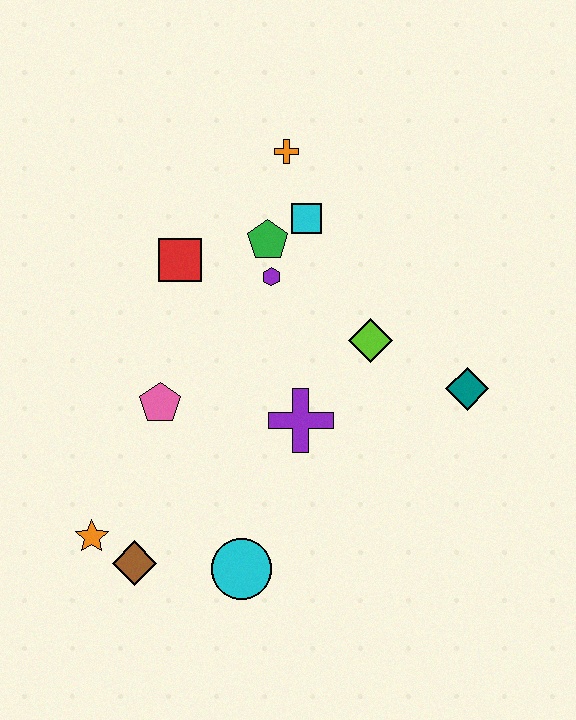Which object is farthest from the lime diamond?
The orange star is farthest from the lime diamond.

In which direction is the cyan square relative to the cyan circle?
The cyan square is above the cyan circle.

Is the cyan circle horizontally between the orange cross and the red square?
Yes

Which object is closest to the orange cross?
The cyan square is closest to the orange cross.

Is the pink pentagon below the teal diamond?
Yes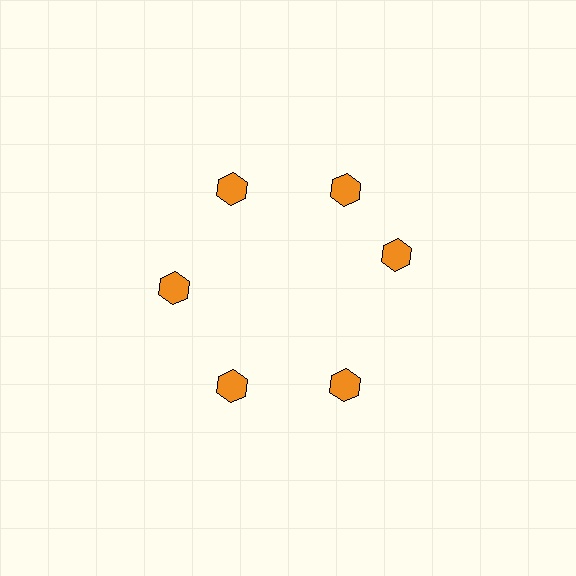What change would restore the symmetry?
The symmetry would be restored by rotating it back into even spacing with its neighbors so that all 6 hexagons sit at equal angles and equal distance from the center.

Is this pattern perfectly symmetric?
No. The 6 orange hexagons are arranged in a ring, but one element near the 3 o'clock position is rotated out of alignment along the ring, breaking the 6-fold rotational symmetry.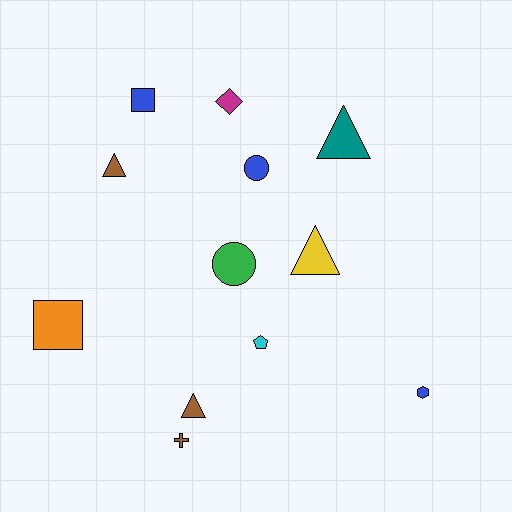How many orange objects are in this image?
There is 1 orange object.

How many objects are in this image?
There are 12 objects.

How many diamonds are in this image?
There is 1 diamond.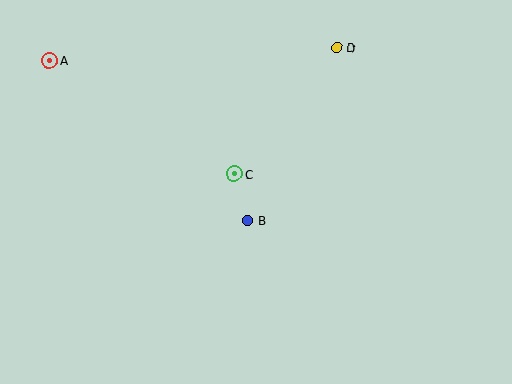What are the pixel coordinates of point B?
Point B is at (248, 221).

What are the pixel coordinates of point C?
Point C is at (234, 174).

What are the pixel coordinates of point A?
Point A is at (49, 60).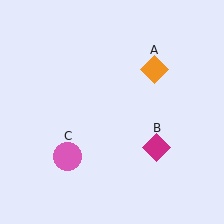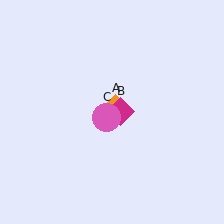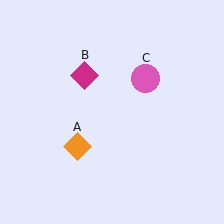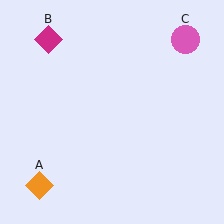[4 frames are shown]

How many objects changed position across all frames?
3 objects changed position: orange diamond (object A), magenta diamond (object B), pink circle (object C).